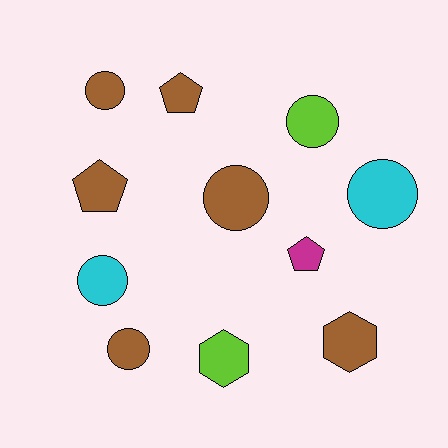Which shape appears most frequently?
Circle, with 6 objects.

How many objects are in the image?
There are 11 objects.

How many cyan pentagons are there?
There are no cyan pentagons.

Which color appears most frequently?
Brown, with 6 objects.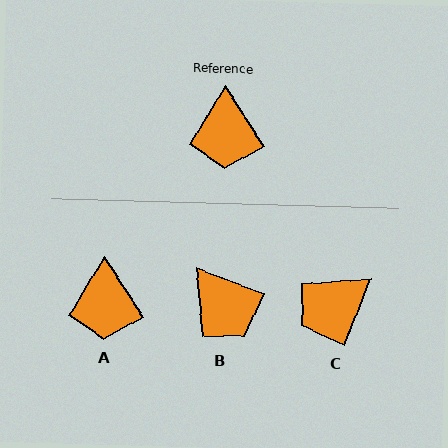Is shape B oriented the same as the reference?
No, it is off by about 36 degrees.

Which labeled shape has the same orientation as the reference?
A.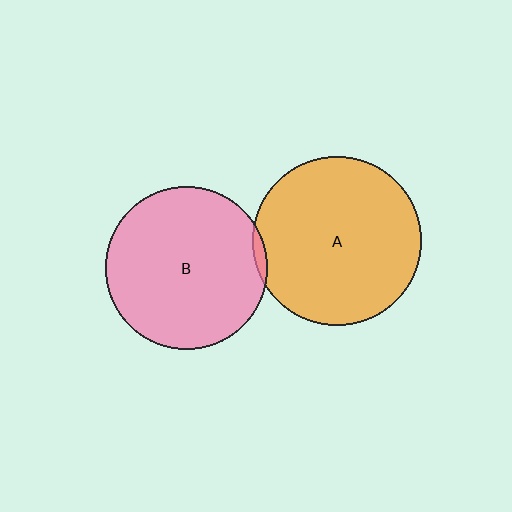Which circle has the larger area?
Circle A (orange).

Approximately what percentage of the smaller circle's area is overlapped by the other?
Approximately 5%.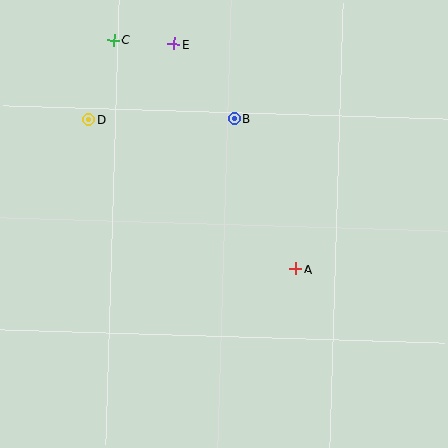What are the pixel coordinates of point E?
Point E is at (174, 44).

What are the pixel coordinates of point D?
Point D is at (89, 120).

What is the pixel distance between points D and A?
The distance between D and A is 254 pixels.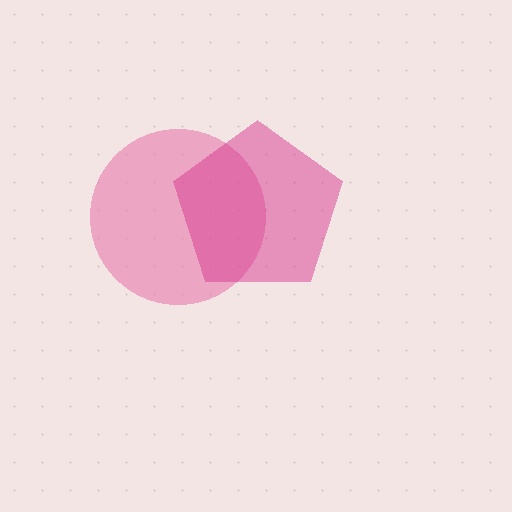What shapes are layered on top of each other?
The layered shapes are: a pink circle, a magenta pentagon.